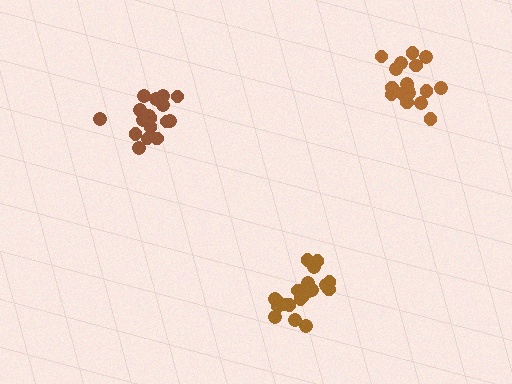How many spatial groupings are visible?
There are 3 spatial groupings.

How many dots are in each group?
Group 1: 17 dots, Group 2: 20 dots, Group 3: 18 dots (55 total).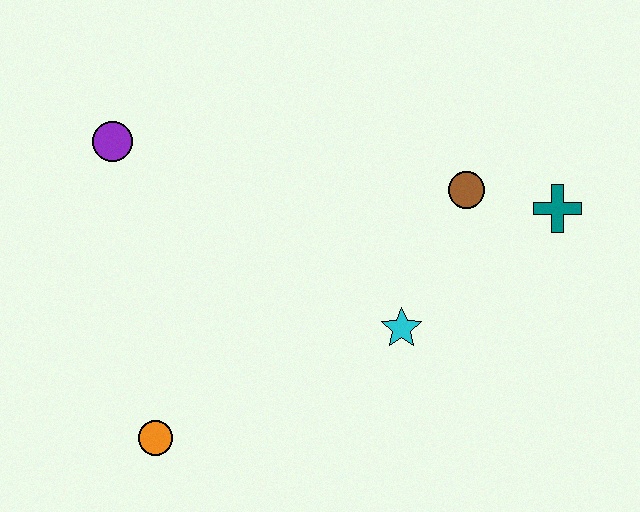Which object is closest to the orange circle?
The cyan star is closest to the orange circle.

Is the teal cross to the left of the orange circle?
No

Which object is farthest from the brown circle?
The orange circle is farthest from the brown circle.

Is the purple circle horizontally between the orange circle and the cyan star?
No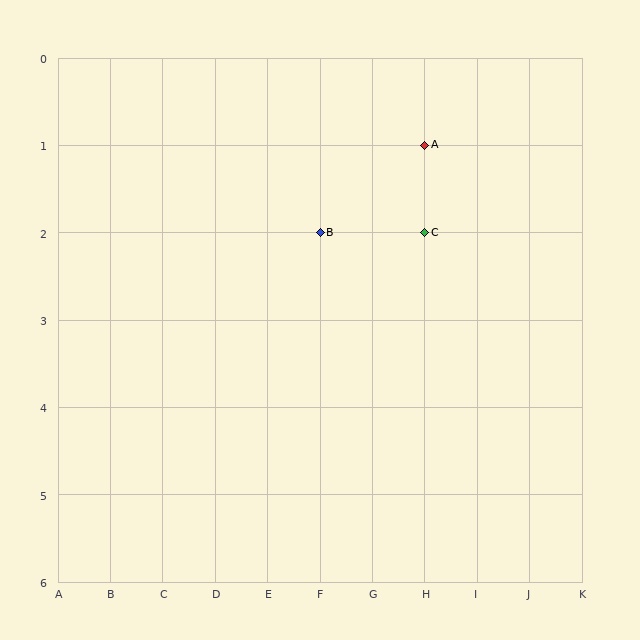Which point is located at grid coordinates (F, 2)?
Point B is at (F, 2).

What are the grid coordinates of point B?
Point B is at grid coordinates (F, 2).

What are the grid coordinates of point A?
Point A is at grid coordinates (H, 1).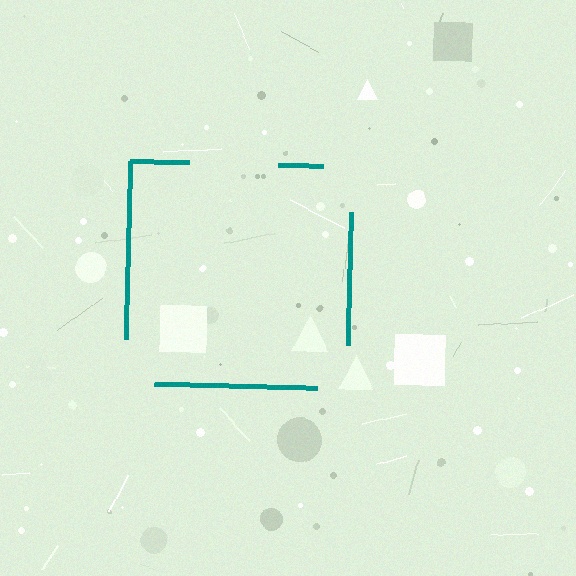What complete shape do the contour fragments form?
The contour fragments form a square.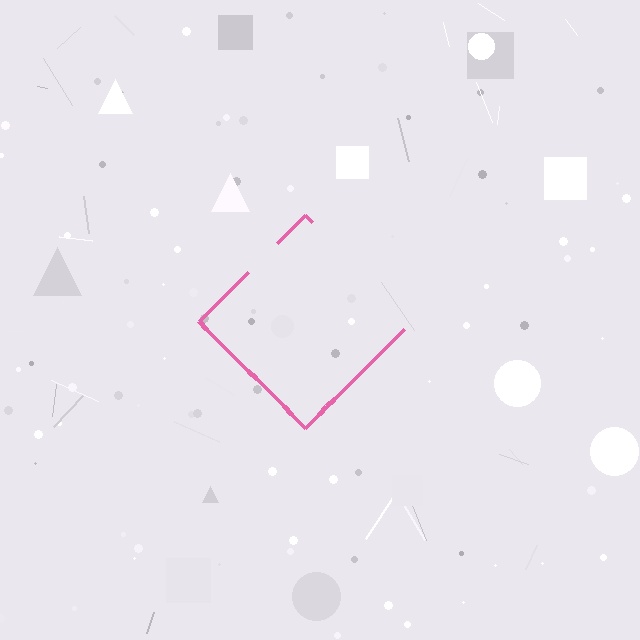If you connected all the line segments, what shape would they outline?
They would outline a diamond.